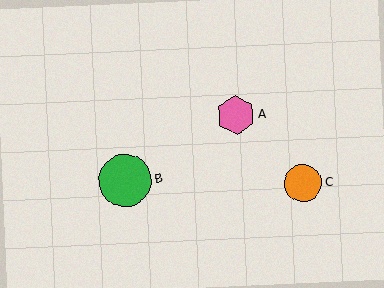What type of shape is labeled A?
Shape A is a pink hexagon.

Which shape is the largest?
The green circle (labeled B) is the largest.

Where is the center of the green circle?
The center of the green circle is at (125, 180).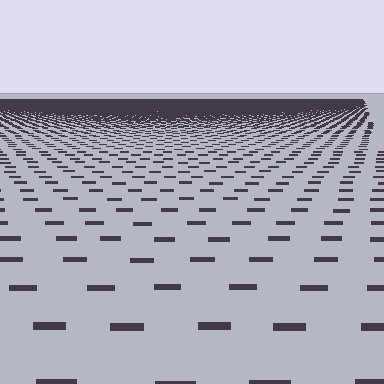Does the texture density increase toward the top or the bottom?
Density increases toward the top.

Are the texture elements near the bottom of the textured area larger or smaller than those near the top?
Larger. Near the bottom, elements are closer to the viewer and appear at a bigger on-screen size.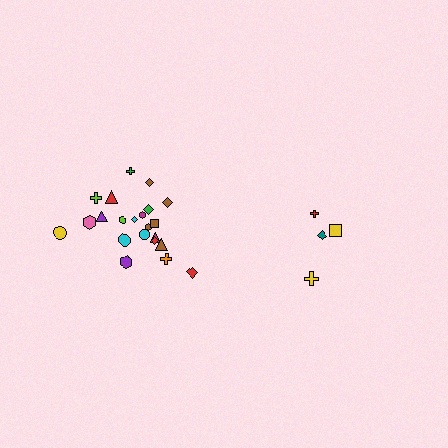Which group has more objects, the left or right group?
The left group.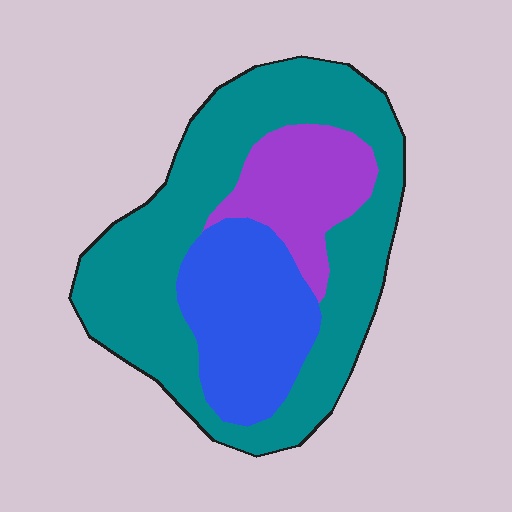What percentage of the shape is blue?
Blue takes up about one quarter (1/4) of the shape.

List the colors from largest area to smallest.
From largest to smallest: teal, blue, purple.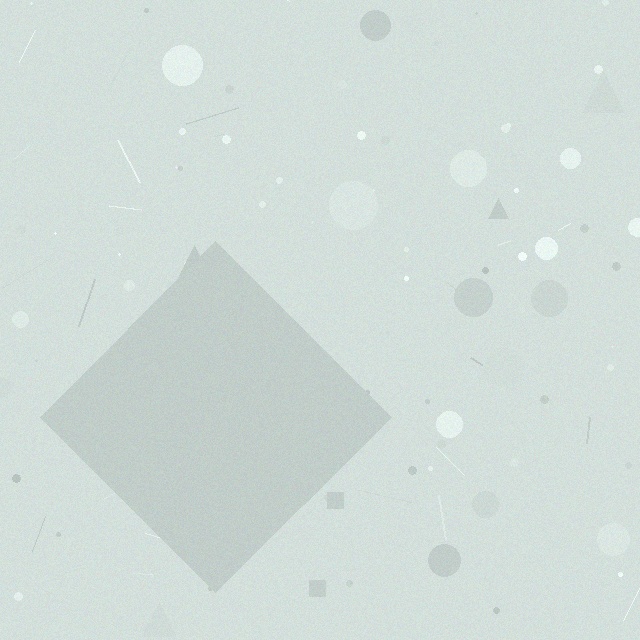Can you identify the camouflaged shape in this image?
The camouflaged shape is a diamond.